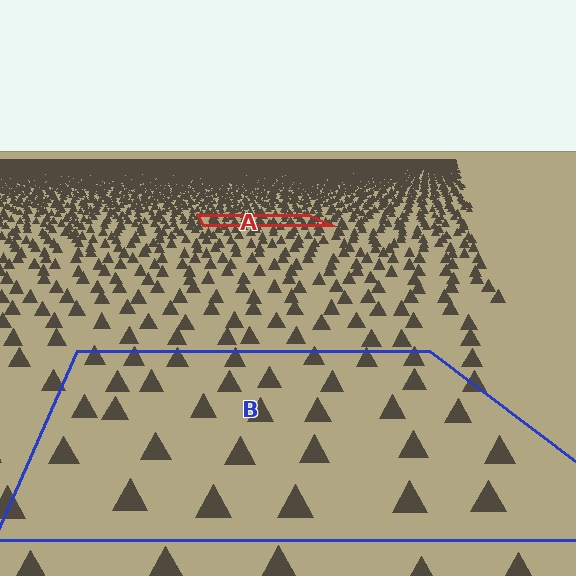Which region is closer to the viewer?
Region B is closer. The texture elements there are larger and more spread out.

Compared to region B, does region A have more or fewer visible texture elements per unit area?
Region A has more texture elements per unit area — they are packed more densely because it is farther away.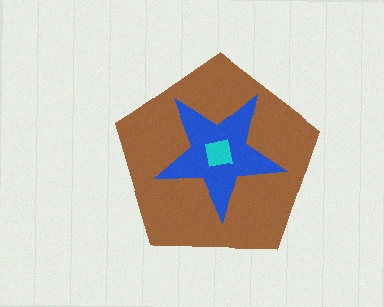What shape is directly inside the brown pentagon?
The blue star.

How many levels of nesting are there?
3.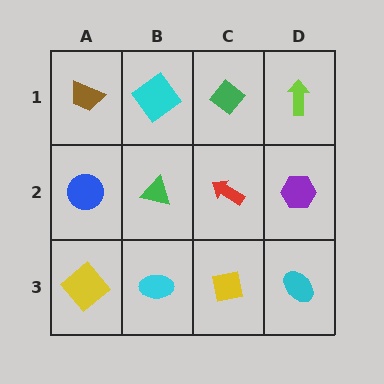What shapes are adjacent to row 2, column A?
A brown trapezoid (row 1, column A), a yellow diamond (row 3, column A), a green triangle (row 2, column B).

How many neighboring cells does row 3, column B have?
3.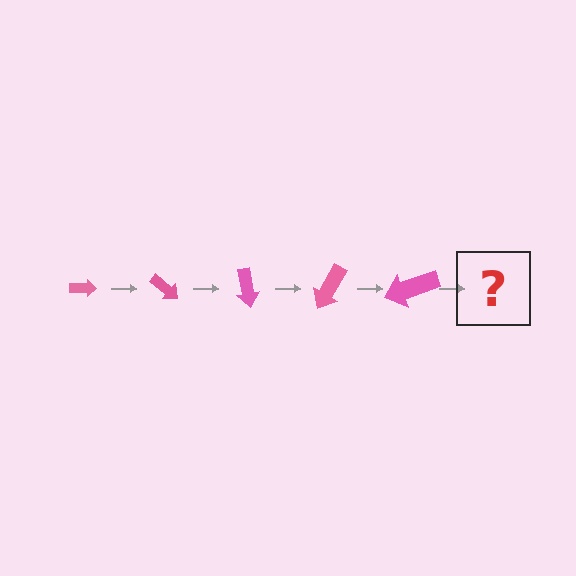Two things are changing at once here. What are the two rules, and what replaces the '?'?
The two rules are that the arrow grows larger each step and it rotates 40 degrees each step. The '?' should be an arrow, larger than the previous one and rotated 200 degrees from the start.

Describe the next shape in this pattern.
It should be an arrow, larger than the previous one and rotated 200 degrees from the start.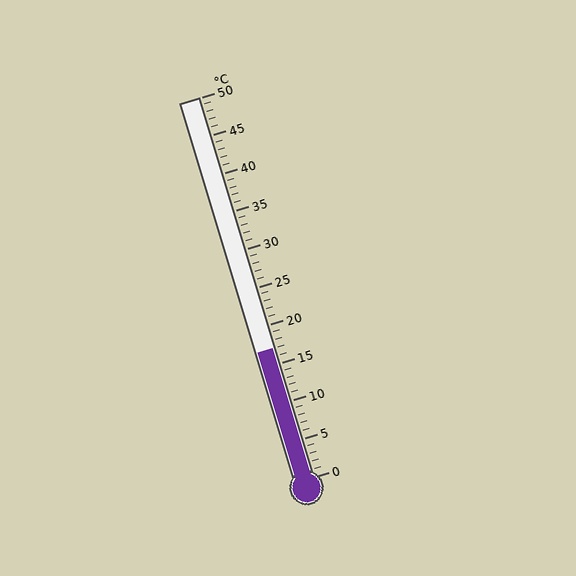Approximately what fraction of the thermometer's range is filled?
The thermometer is filled to approximately 35% of its range.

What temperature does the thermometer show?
The thermometer shows approximately 17°C.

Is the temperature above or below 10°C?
The temperature is above 10°C.